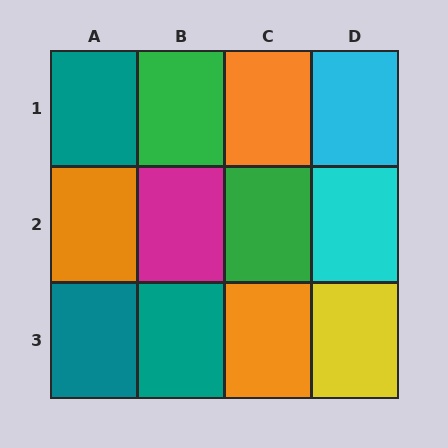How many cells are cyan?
2 cells are cyan.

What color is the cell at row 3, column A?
Teal.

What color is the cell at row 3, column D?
Yellow.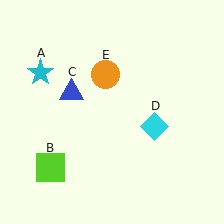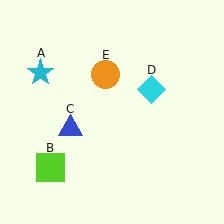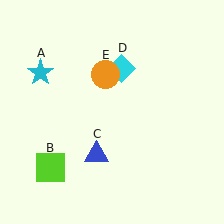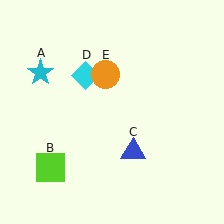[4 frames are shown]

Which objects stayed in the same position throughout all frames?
Cyan star (object A) and lime square (object B) and orange circle (object E) remained stationary.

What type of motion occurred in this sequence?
The blue triangle (object C), cyan diamond (object D) rotated counterclockwise around the center of the scene.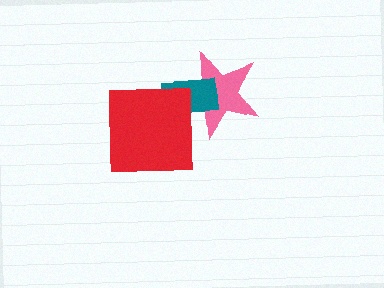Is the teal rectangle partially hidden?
Yes, it is partially covered by another shape.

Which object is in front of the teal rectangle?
The red square is in front of the teal rectangle.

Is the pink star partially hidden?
Yes, it is partially covered by another shape.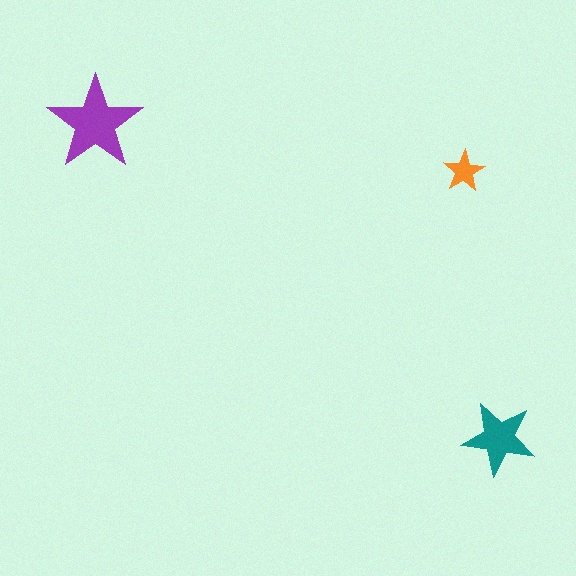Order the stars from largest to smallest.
the purple one, the teal one, the orange one.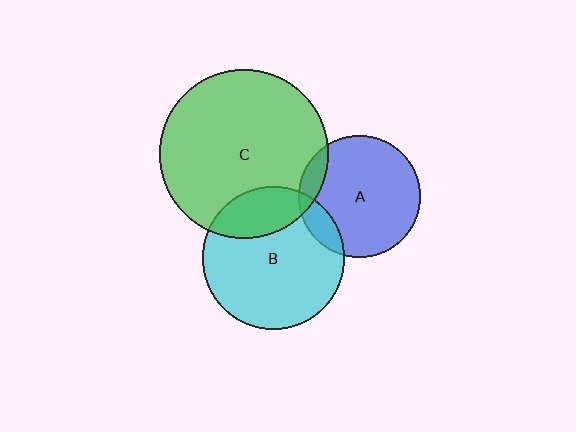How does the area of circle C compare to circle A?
Approximately 1.9 times.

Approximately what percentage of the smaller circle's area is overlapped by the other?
Approximately 10%.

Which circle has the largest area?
Circle C (green).